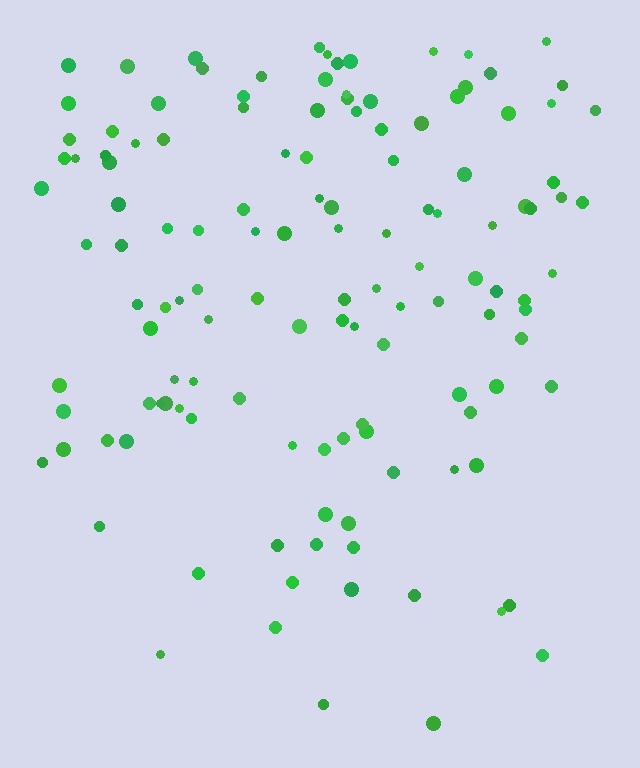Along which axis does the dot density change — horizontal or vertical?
Vertical.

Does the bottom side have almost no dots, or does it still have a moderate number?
Still a moderate number, just noticeably fewer than the top.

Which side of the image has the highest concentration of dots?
The top.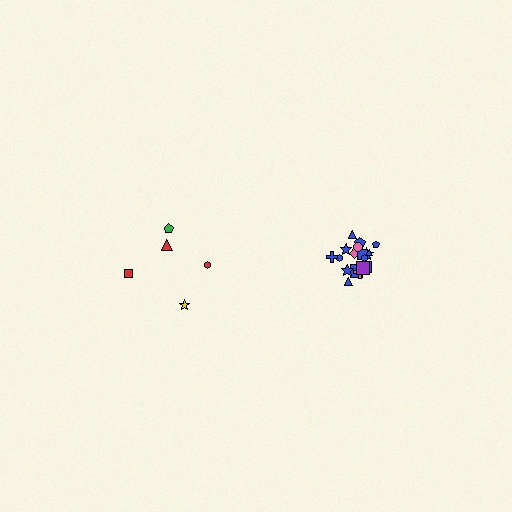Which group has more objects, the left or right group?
The right group.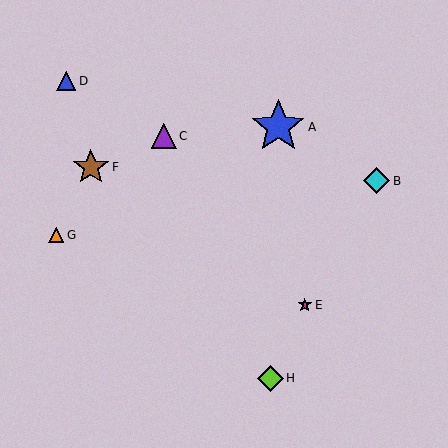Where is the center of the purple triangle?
The center of the purple triangle is at (164, 136).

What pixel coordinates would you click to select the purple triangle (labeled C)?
Click at (164, 136) to select the purple triangle C.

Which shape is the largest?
The blue star (labeled A) is the largest.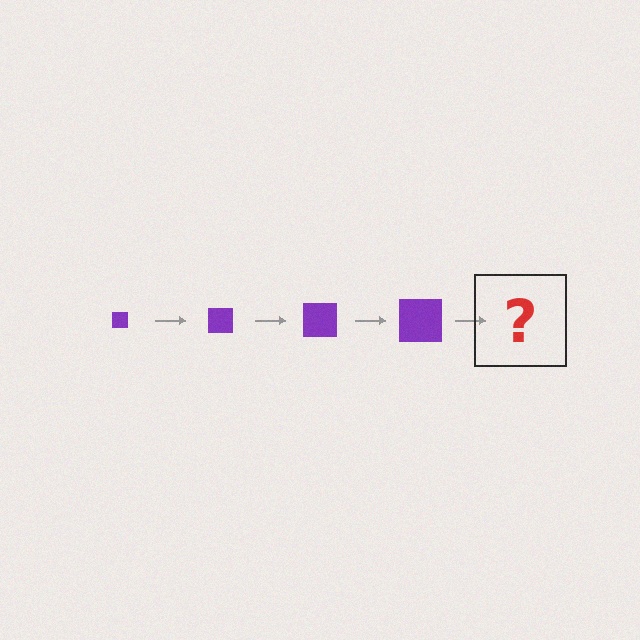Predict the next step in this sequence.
The next step is a purple square, larger than the previous one.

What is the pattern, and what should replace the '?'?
The pattern is that the square gets progressively larger each step. The '?' should be a purple square, larger than the previous one.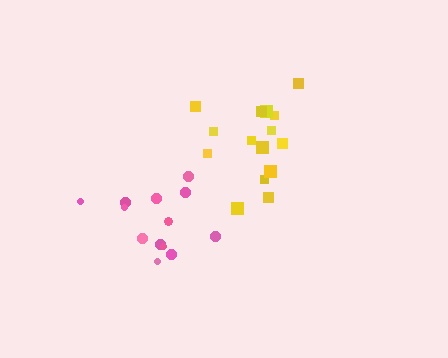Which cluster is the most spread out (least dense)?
Yellow.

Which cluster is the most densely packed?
Pink.